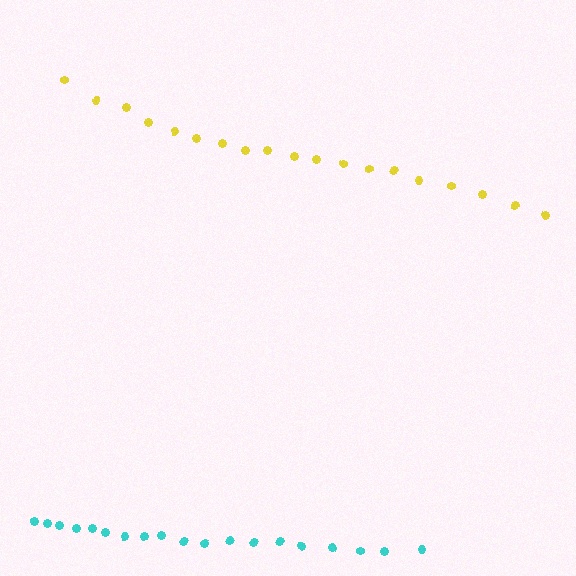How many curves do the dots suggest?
There are 2 distinct paths.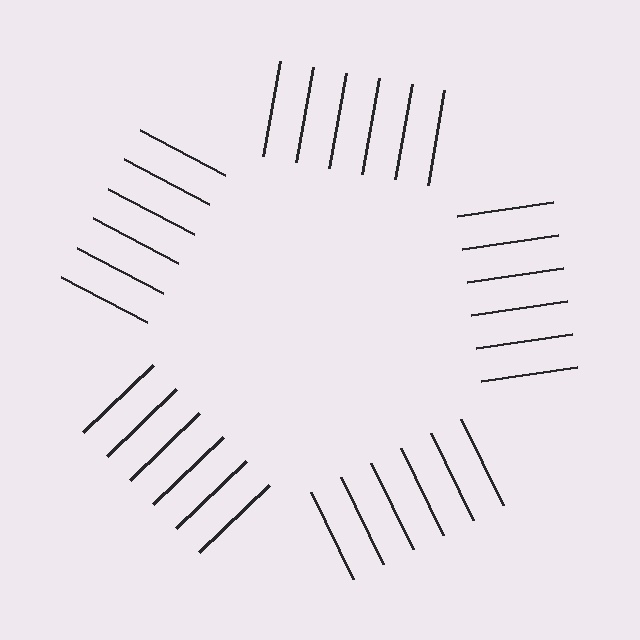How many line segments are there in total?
30 — 6 along each of the 5 edges.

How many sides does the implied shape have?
5 sides — the line-ends trace a pentagon.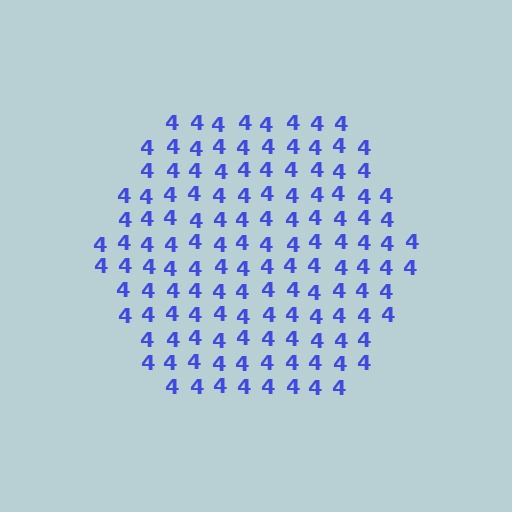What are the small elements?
The small elements are digit 4's.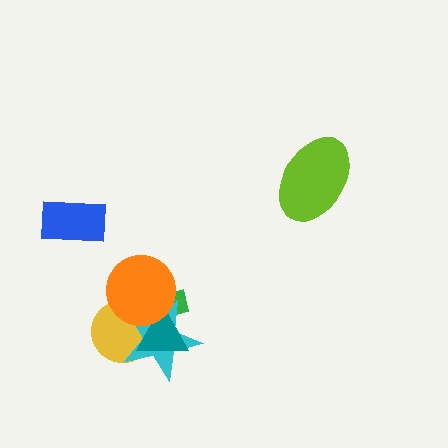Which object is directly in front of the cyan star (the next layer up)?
The teal triangle is directly in front of the cyan star.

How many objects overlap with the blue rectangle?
0 objects overlap with the blue rectangle.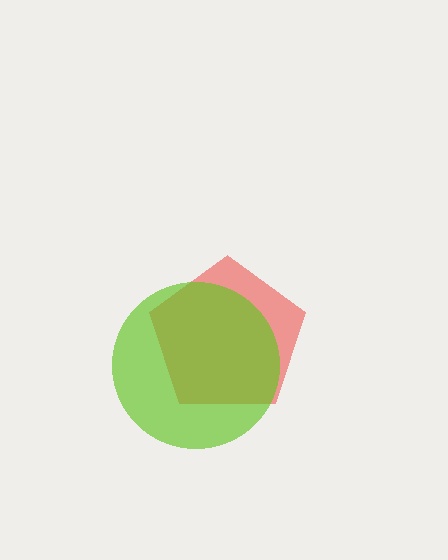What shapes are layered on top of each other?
The layered shapes are: a red pentagon, a lime circle.